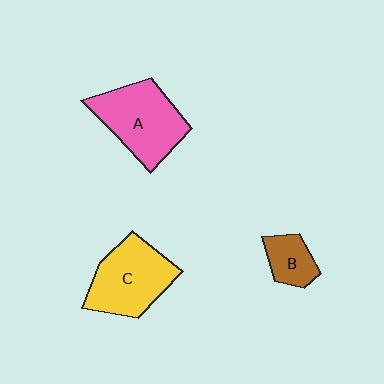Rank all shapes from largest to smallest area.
From largest to smallest: A (pink), C (yellow), B (brown).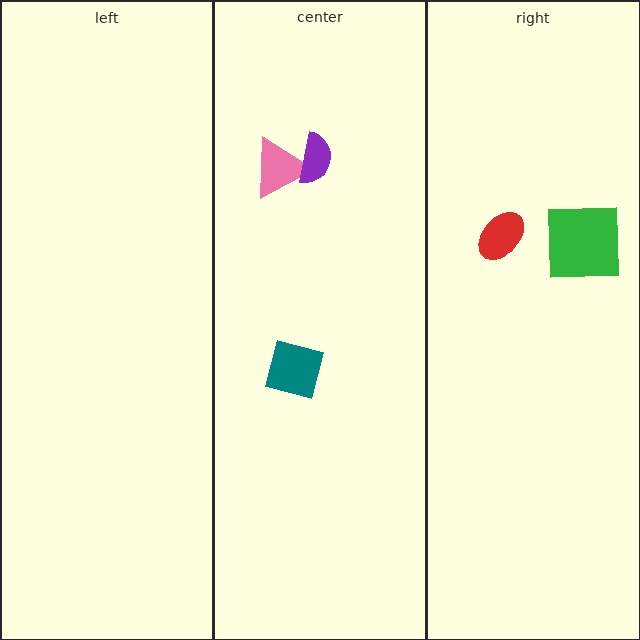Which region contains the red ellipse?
The right region.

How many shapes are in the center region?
3.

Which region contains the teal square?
The center region.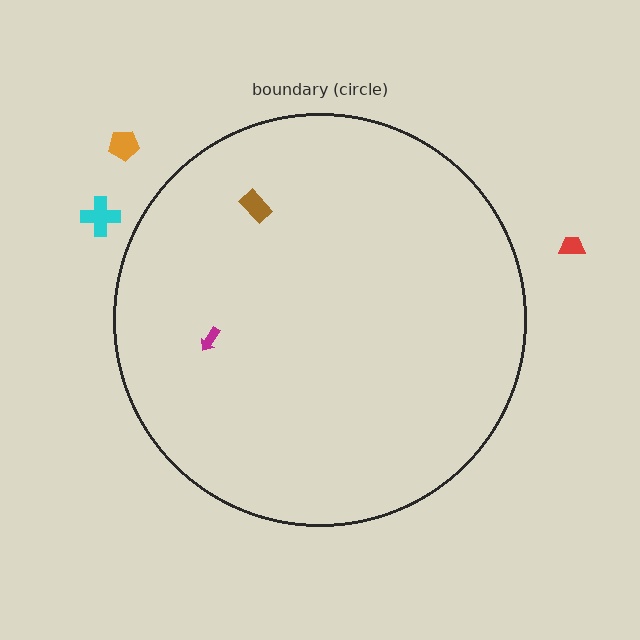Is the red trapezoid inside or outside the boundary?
Outside.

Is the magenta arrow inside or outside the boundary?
Inside.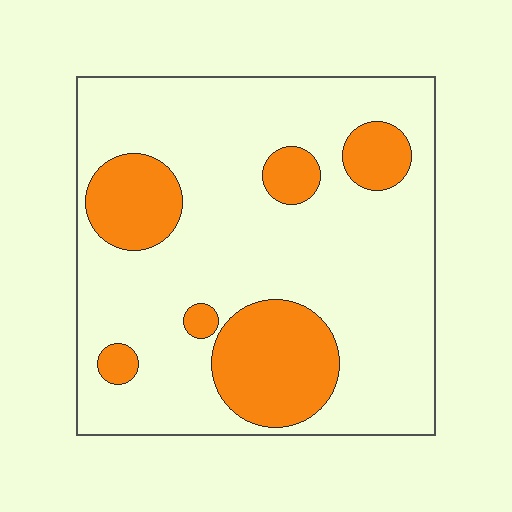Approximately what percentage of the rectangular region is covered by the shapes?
Approximately 25%.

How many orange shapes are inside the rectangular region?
6.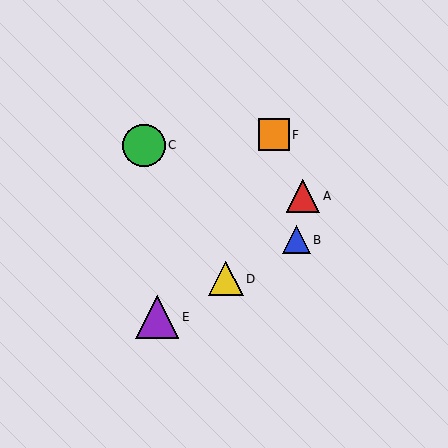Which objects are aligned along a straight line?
Objects B, D, E are aligned along a straight line.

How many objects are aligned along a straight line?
3 objects (B, D, E) are aligned along a straight line.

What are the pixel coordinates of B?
Object B is at (296, 240).